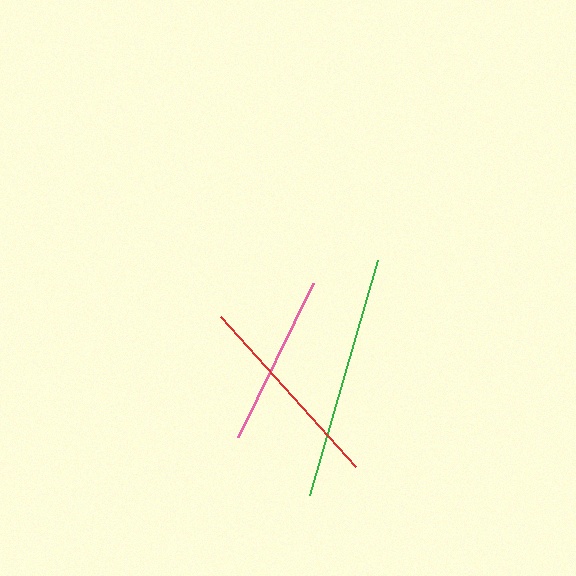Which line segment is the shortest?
The pink line is the shortest at approximately 171 pixels.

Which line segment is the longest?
The green line is the longest at approximately 245 pixels.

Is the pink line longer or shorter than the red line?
The red line is longer than the pink line.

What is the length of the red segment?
The red segment is approximately 202 pixels long.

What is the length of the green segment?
The green segment is approximately 245 pixels long.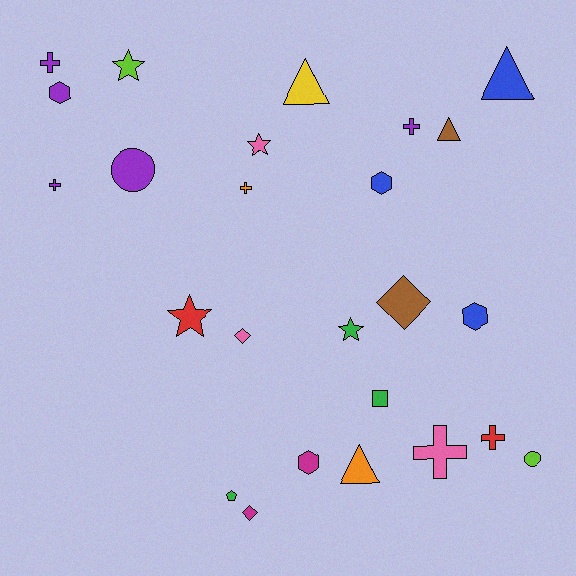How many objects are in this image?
There are 25 objects.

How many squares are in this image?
There is 1 square.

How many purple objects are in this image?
There are 5 purple objects.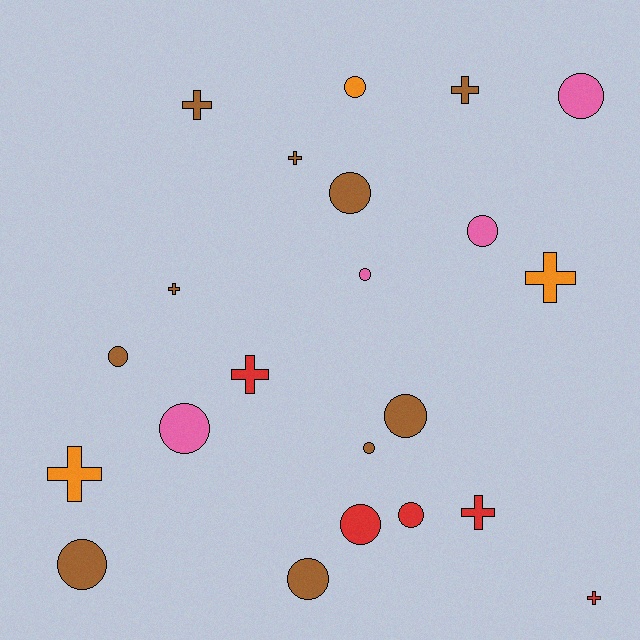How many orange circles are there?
There is 1 orange circle.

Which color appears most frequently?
Brown, with 10 objects.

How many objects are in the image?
There are 22 objects.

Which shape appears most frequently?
Circle, with 13 objects.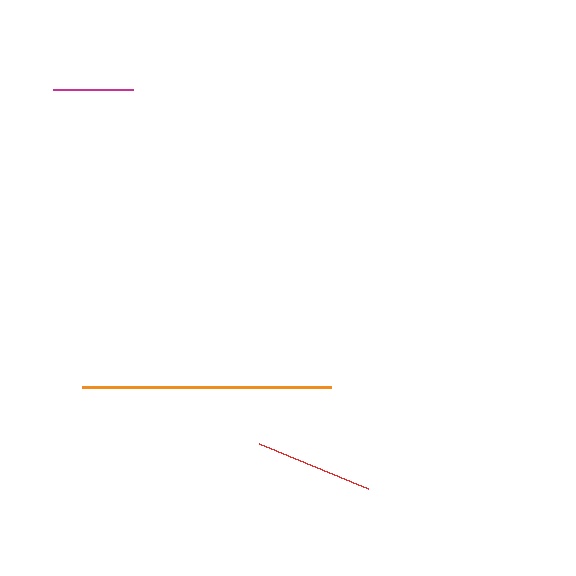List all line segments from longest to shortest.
From longest to shortest: orange, red, magenta.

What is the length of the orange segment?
The orange segment is approximately 248 pixels long.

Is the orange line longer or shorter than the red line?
The orange line is longer than the red line.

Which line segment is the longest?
The orange line is the longest at approximately 248 pixels.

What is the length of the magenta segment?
The magenta segment is approximately 80 pixels long.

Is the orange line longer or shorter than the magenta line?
The orange line is longer than the magenta line.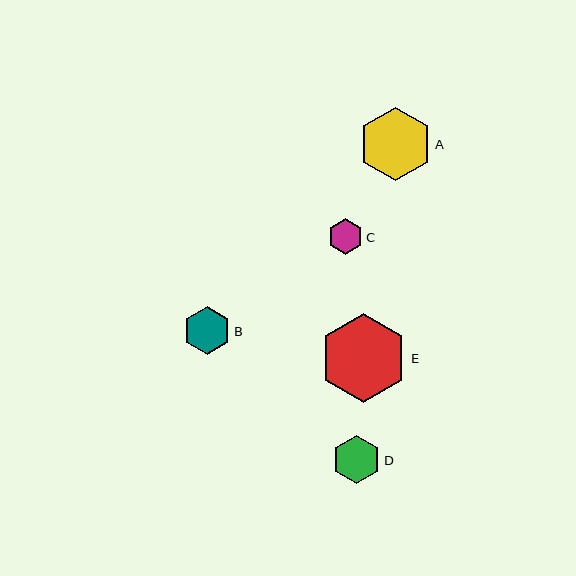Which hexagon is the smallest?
Hexagon C is the smallest with a size of approximately 35 pixels.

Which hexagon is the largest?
Hexagon E is the largest with a size of approximately 89 pixels.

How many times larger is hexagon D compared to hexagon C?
Hexagon D is approximately 1.4 times the size of hexagon C.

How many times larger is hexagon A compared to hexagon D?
Hexagon A is approximately 1.5 times the size of hexagon D.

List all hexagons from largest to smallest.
From largest to smallest: E, A, D, B, C.